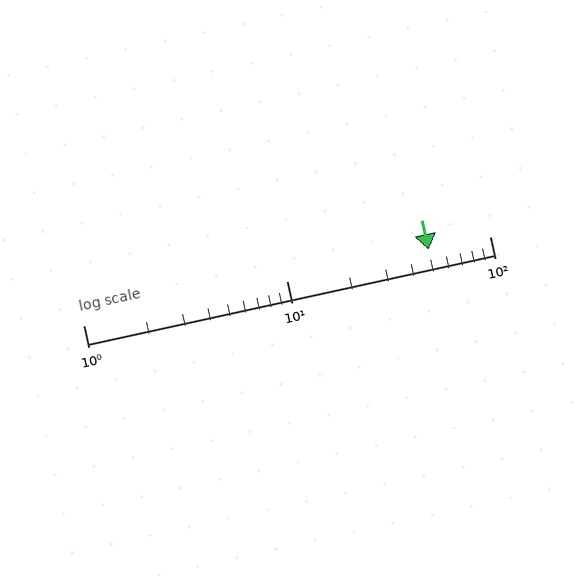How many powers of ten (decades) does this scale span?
The scale spans 2 decades, from 1 to 100.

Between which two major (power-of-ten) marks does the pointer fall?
The pointer is between 10 and 100.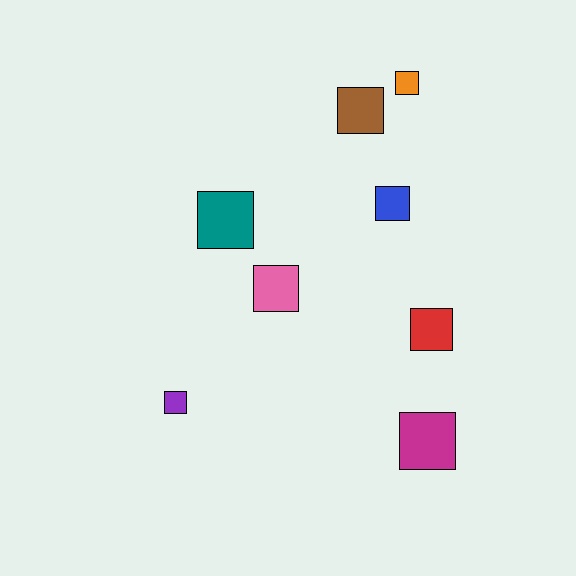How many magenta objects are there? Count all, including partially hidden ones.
There is 1 magenta object.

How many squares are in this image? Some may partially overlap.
There are 8 squares.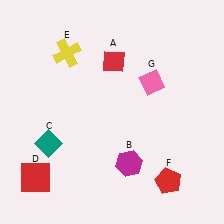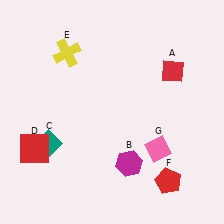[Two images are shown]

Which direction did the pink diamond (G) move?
The pink diamond (G) moved down.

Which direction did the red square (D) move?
The red square (D) moved up.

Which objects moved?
The objects that moved are: the red diamond (A), the red square (D), the pink diamond (G).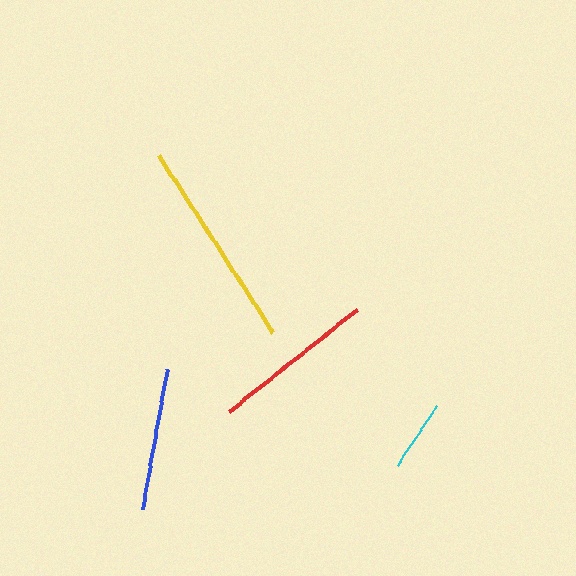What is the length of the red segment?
The red segment is approximately 163 pixels long.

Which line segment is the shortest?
The cyan line is the shortest at approximately 71 pixels.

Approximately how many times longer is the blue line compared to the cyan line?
The blue line is approximately 2.0 times the length of the cyan line.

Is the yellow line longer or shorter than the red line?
The yellow line is longer than the red line.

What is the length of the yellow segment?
The yellow segment is approximately 211 pixels long.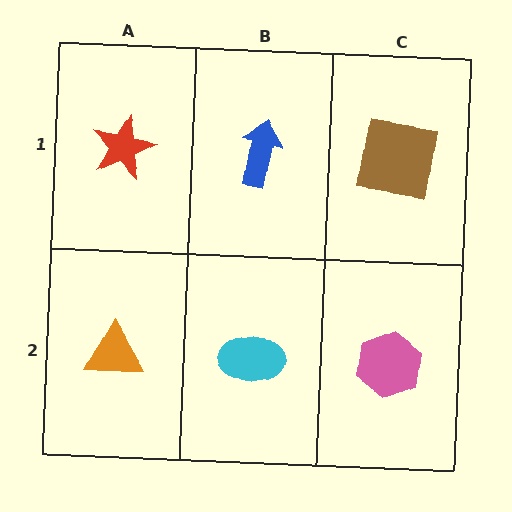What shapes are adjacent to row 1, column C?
A pink hexagon (row 2, column C), a blue arrow (row 1, column B).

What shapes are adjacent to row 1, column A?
An orange triangle (row 2, column A), a blue arrow (row 1, column B).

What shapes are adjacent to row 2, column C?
A brown square (row 1, column C), a cyan ellipse (row 2, column B).